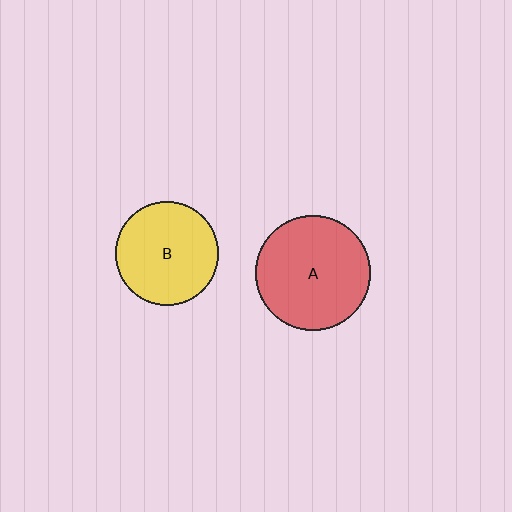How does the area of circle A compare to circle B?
Approximately 1.2 times.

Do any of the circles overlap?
No, none of the circles overlap.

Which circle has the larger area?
Circle A (red).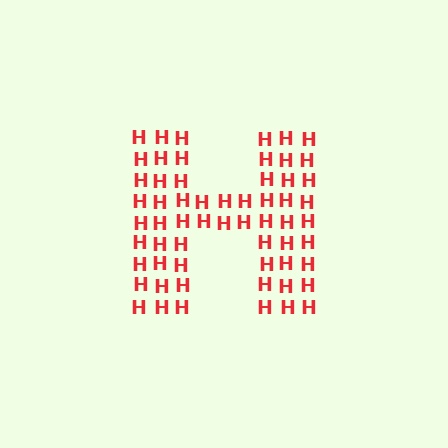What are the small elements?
The small elements are letter H's.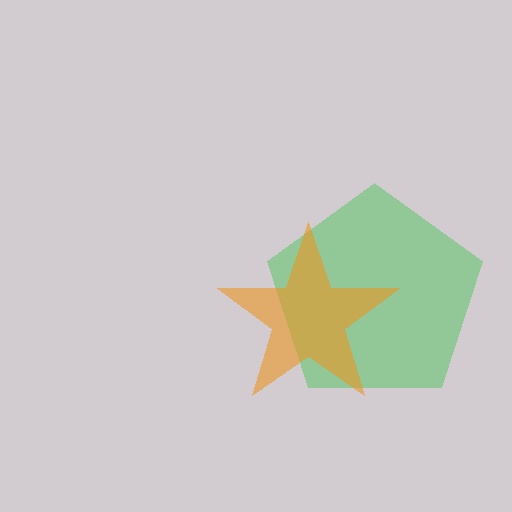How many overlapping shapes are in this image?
There are 2 overlapping shapes in the image.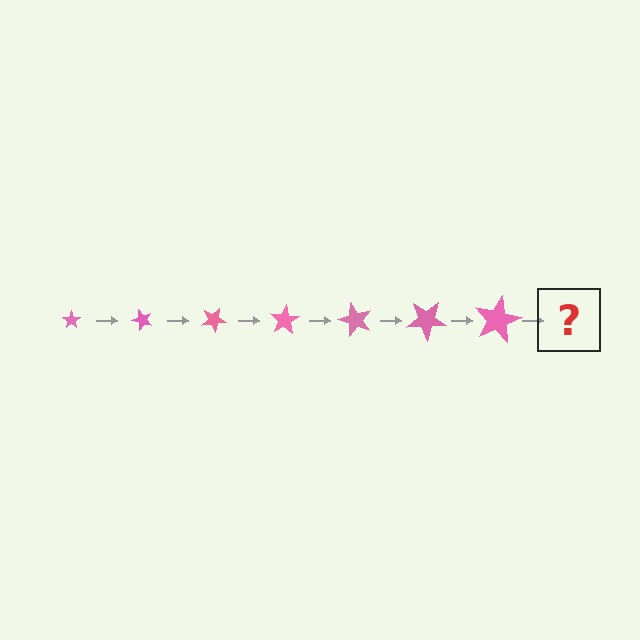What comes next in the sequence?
The next element should be a star, larger than the previous one and rotated 350 degrees from the start.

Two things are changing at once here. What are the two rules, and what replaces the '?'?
The two rules are that the star grows larger each step and it rotates 50 degrees each step. The '?' should be a star, larger than the previous one and rotated 350 degrees from the start.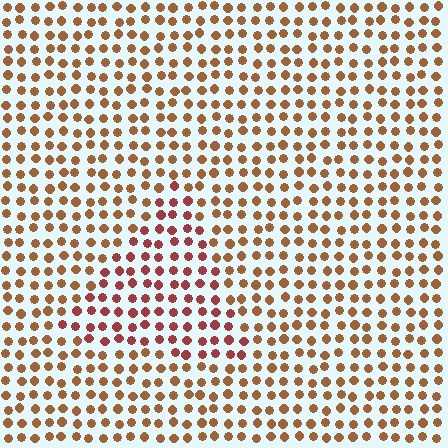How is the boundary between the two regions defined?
The boundary is defined purely by a slight shift in hue (about 31 degrees). Spacing, size, and orientation are identical on both sides.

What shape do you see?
I see a triangle.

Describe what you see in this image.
The image is filled with small brown elements in a uniform arrangement. A triangle-shaped region is visible where the elements are tinted to a slightly different hue, forming a subtle color boundary.